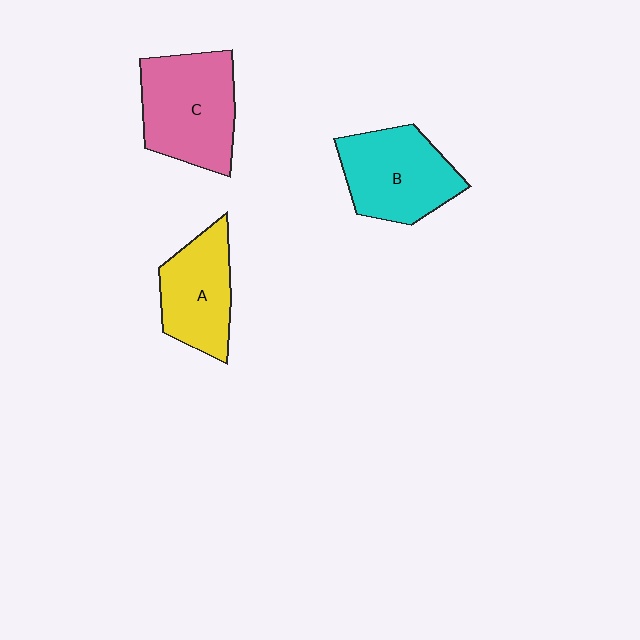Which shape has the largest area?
Shape C (pink).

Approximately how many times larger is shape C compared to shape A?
Approximately 1.3 times.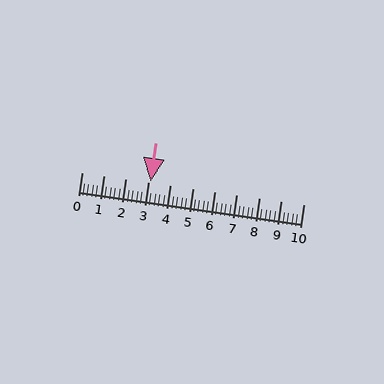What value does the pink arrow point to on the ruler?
The pink arrow points to approximately 3.1.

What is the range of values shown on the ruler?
The ruler shows values from 0 to 10.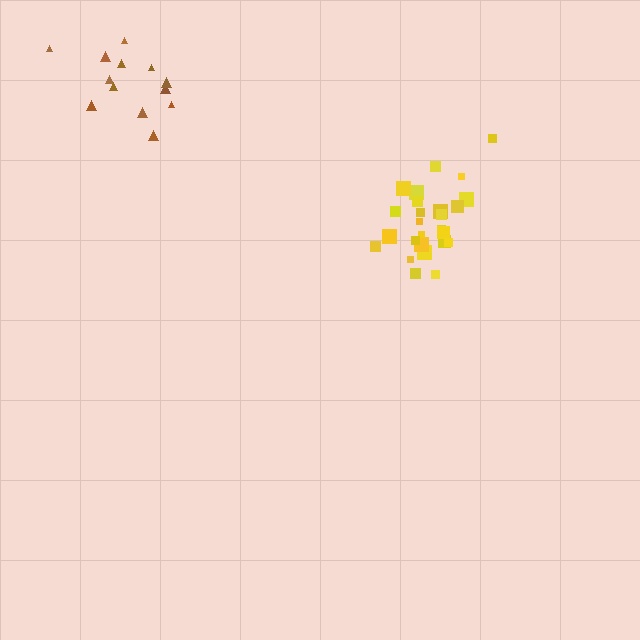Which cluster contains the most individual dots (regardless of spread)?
Yellow (28).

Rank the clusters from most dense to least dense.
yellow, brown.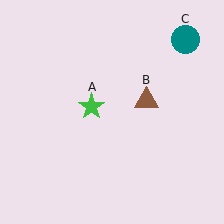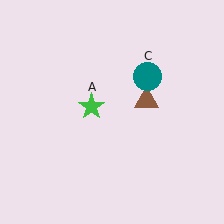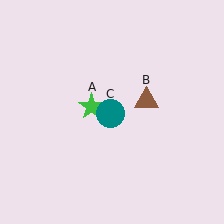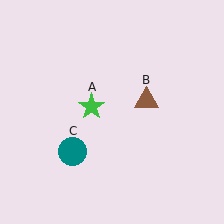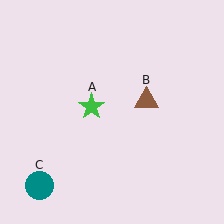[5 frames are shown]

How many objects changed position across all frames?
1 object changed position: teal circle (object C).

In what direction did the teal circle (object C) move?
The teal circle (object C) moved down and to the left.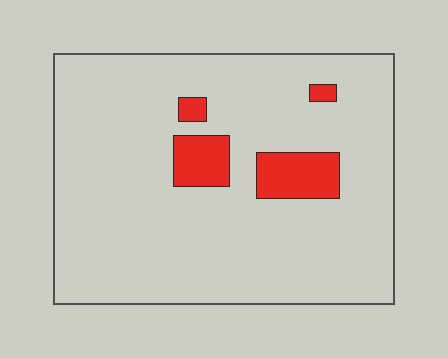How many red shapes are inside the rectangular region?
4.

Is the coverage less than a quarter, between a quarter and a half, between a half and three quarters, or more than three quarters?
Less than a quarter.